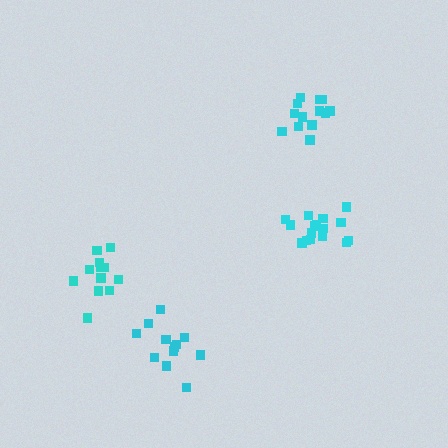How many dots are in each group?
Group 1: 16 dots, Group 2: 12 dots, Group 3: 13 dots, Group 4: 12 dots (53 total).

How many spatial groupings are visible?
There are 4 spatial groupings.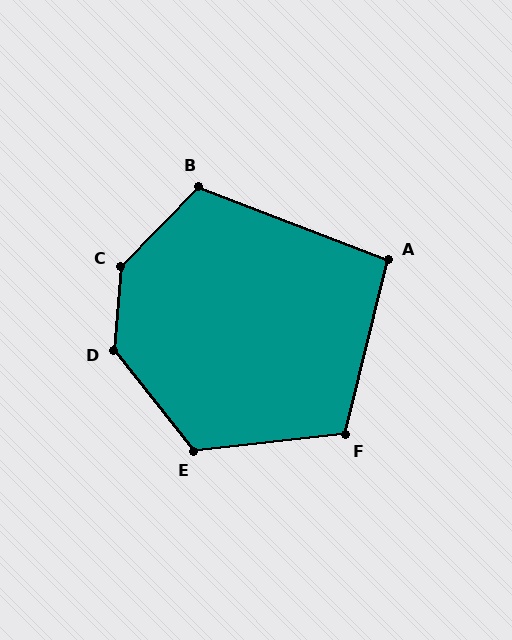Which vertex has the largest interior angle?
C, at approximately 141 degrees.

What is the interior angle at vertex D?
Approximately 137 degrees (obtuse).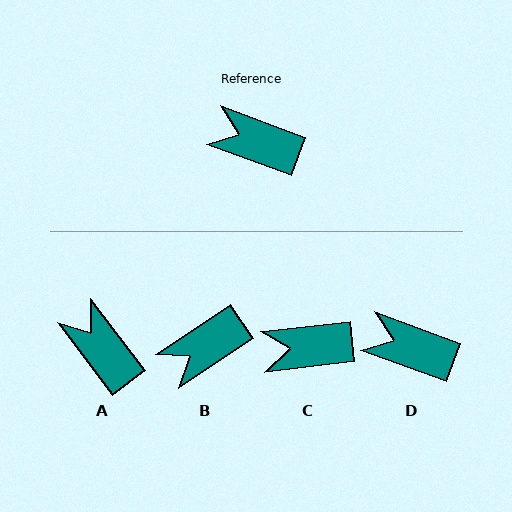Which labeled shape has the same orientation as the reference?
D.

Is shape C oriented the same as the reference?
No, it is off by about 27 degrees.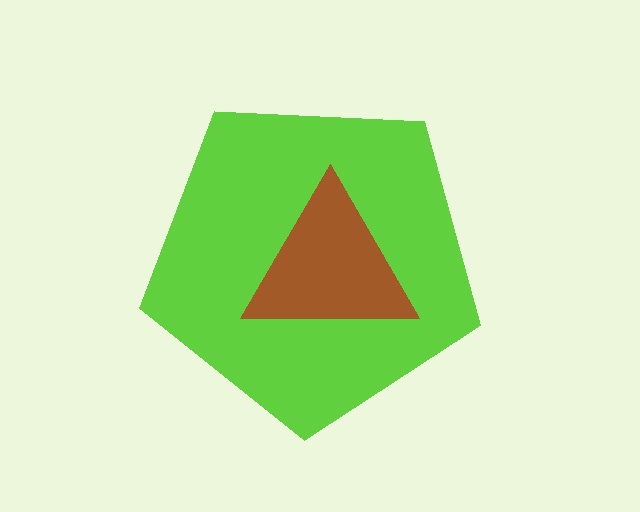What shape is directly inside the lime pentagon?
The brown triangle.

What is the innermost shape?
The brown triangle.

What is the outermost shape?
The lime pentagon.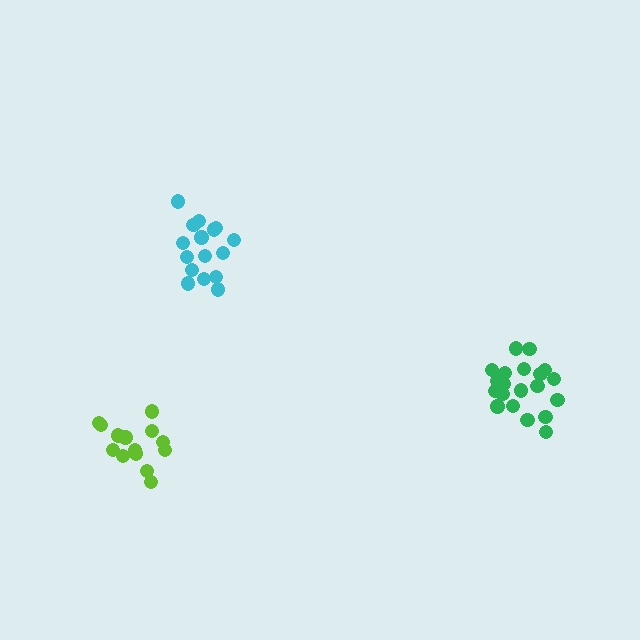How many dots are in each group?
Group 1: 20 dots, Group 2: 14 dots, Group 3: 16 dots (50 total).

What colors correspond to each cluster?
The clusters are colored: green, lime, cyan.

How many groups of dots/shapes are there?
There are 3 groups.